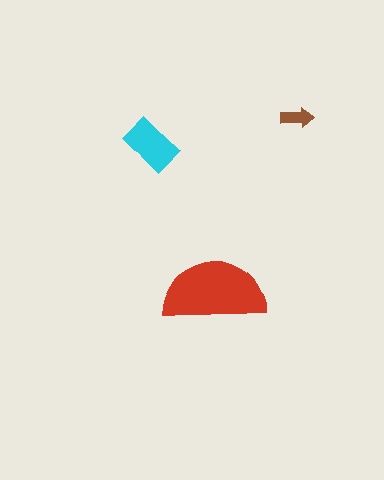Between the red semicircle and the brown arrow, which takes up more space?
The red semicircle.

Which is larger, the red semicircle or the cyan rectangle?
The red semicircle.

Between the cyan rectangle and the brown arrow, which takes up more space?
The cyan rectangle.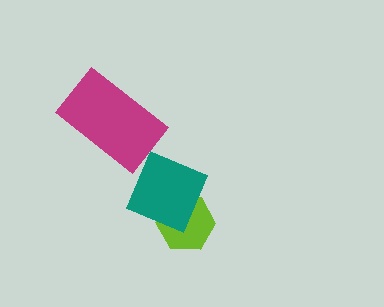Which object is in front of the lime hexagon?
The teal square is in front of the lime hexagon.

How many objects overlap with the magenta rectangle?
0 objects overlap with the magenta rectangle.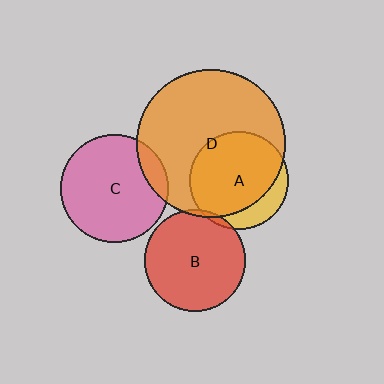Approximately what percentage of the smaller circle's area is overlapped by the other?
Approximately 5%.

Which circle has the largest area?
Circle D (orange).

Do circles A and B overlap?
Yes.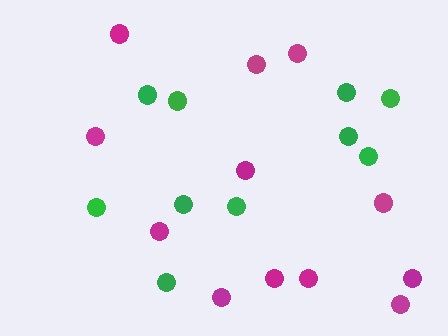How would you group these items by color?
There are 2 groups: one group of green circles (10) and one group of magenta circles (12).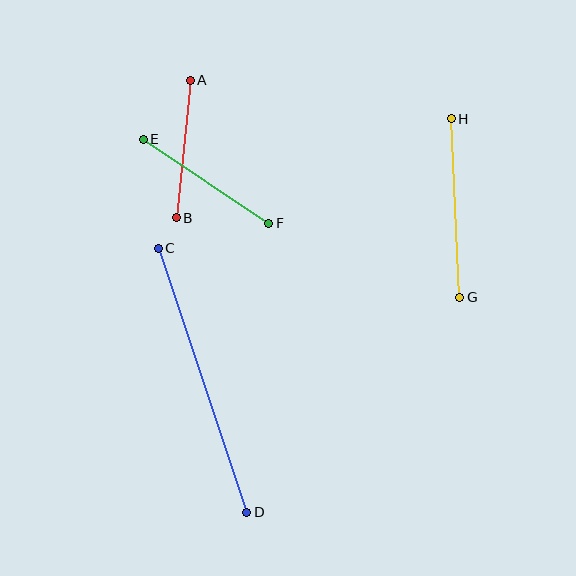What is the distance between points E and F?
The distance is approximately 151 pixels.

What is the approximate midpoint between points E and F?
The midpoint is at approximately (206, 181) pixels.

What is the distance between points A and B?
The distance is approximately 138 pixels.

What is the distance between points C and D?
The distance is approximately 278 pixels.